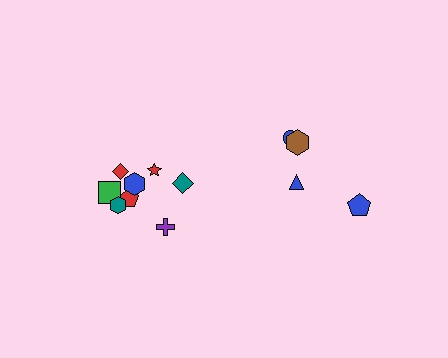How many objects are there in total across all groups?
There are 12 objects.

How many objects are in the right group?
There are 4 objects.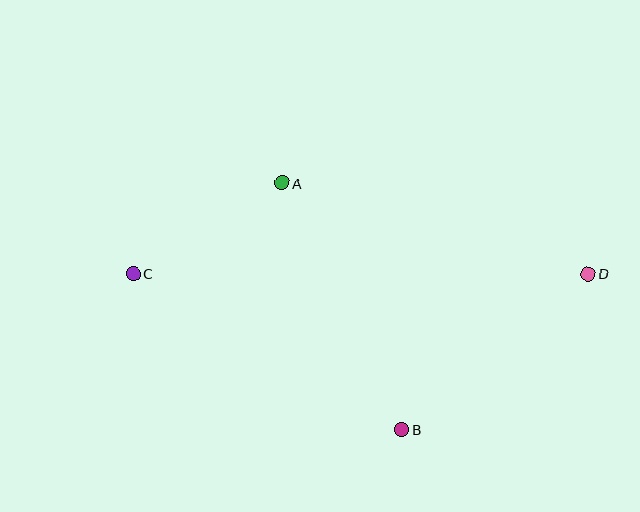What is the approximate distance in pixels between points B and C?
The distance between B and C is approximately 311 pixels.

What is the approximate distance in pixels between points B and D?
The distance between B and D is approximately 243 pixels.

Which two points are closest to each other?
Points A and C are closest to each other.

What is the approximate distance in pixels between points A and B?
The distance between A and B is approximately 274 pixels.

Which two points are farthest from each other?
Points C and D are farthest from each other.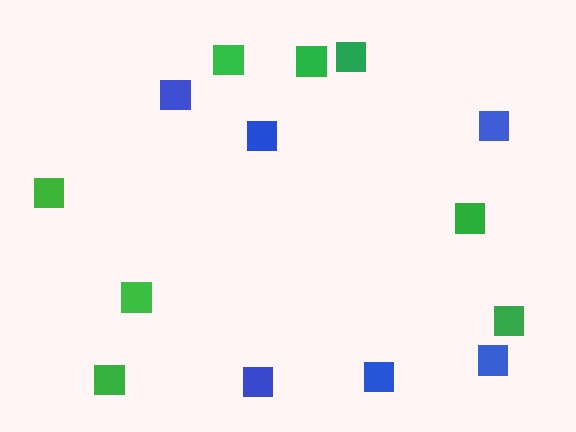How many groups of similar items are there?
There are 2 groups: one group of blue squares (6) and one group of green squares (8).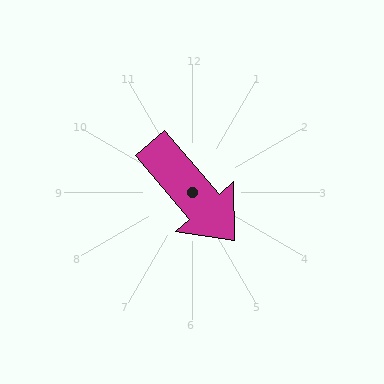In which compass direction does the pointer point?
Southeast.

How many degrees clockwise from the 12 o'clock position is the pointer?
Approximately 139 degrees.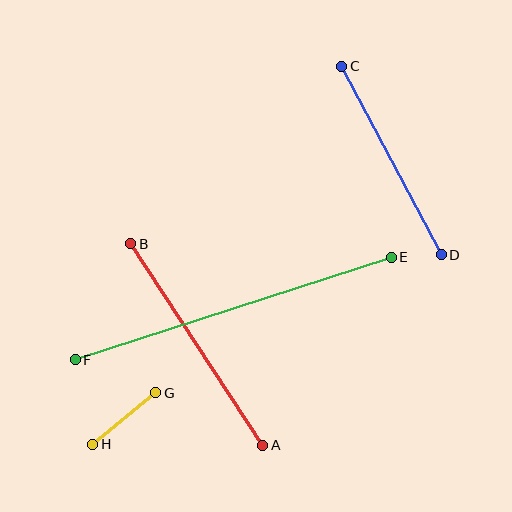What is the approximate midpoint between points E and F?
The midpoint is at approximately (233, 308) pixels.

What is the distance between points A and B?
The distance is approximately 241 pixels.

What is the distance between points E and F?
The distance is approximately 332 pixels.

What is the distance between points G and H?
The distance is approximately 82 pixels.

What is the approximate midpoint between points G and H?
The midpoint is at approximately (124, 419) pixels.